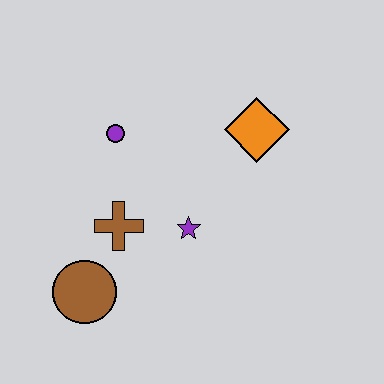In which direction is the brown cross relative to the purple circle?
The brown cross is below the purple circle.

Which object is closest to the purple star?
The brown cross is closest to the purple star.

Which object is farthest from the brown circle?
The orange diamond is farthest from the brown circle.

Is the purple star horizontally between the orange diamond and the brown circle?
Yes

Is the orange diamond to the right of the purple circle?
Yes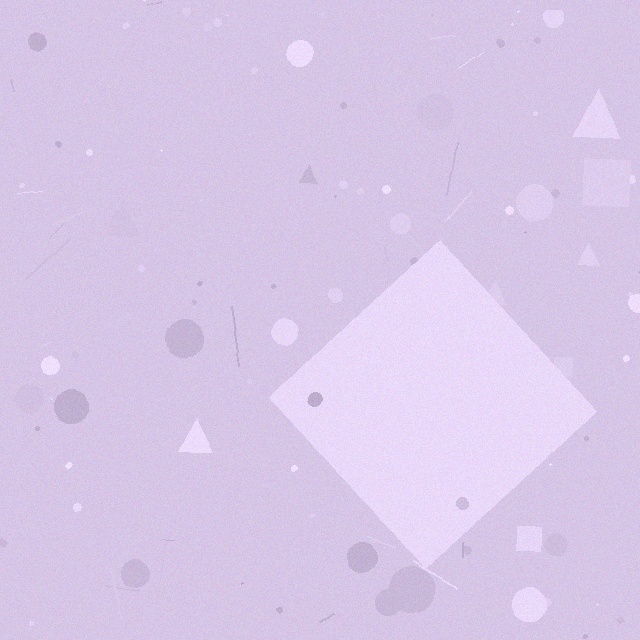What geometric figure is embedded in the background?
A diamond is embedded in the background.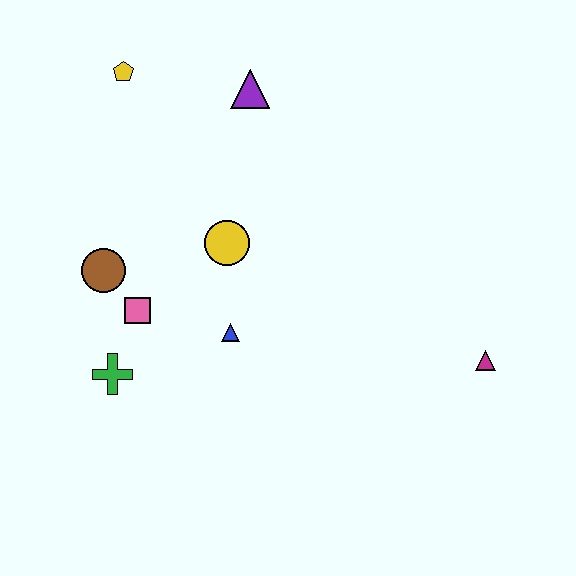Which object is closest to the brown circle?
The pink square is closest to the brown circle.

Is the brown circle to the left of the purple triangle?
Yes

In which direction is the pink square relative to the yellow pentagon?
The pink square is below the yellow pentagon.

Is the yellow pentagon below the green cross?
No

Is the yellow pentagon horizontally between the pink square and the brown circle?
Yes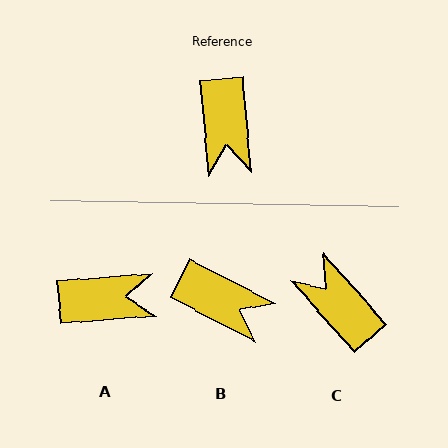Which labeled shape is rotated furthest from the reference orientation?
C, about 143 degrees away.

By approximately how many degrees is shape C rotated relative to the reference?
Approximately 143 degrees clockwise.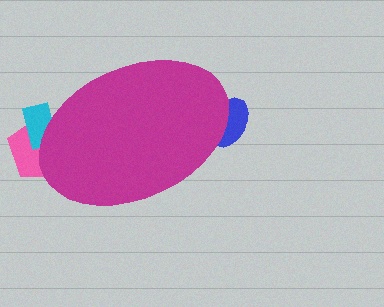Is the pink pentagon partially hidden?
Yes, the pink pentagon is partially hidden behind the magenta ellipse.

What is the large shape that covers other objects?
A magenta ellipse.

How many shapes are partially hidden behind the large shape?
3 shapes are partially hidden.